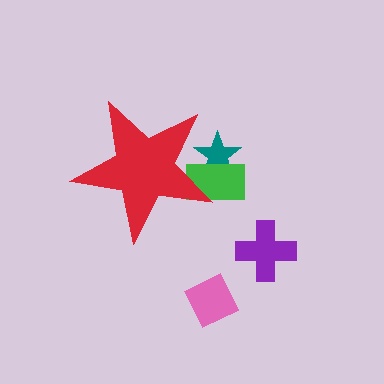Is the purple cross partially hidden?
No, the purple cross is fully visible.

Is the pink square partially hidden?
No, the pink square is fully visible.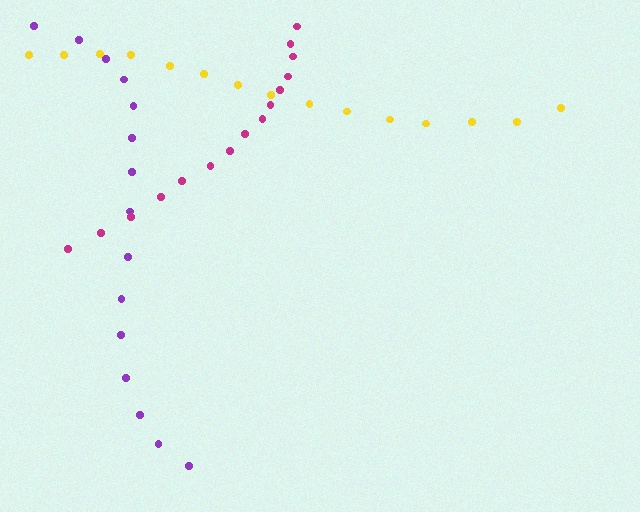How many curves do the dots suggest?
There are 3 distinct paths.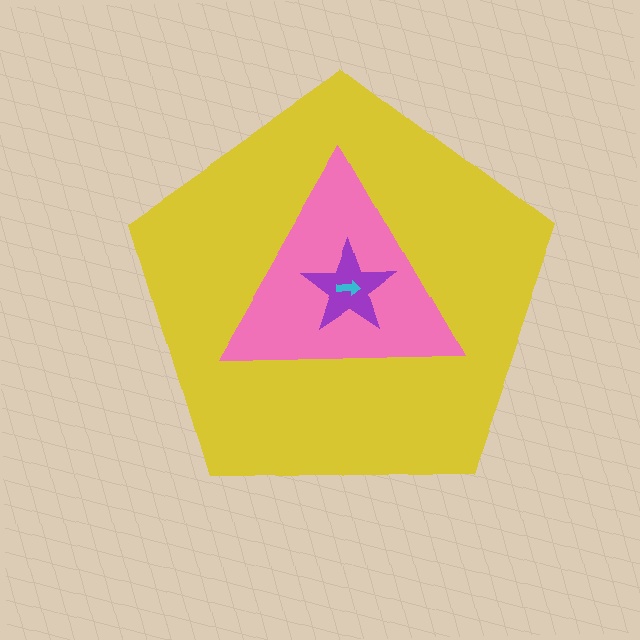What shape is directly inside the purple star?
The cyan arrow.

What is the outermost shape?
The yellow pentagon.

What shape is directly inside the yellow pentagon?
The pink triangle.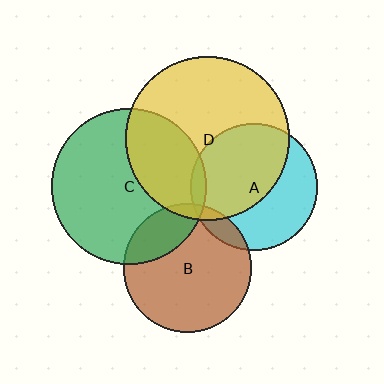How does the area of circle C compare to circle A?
Approximately 1.5 times.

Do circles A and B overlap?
Yes.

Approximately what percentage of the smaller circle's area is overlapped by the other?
Approximately 10%.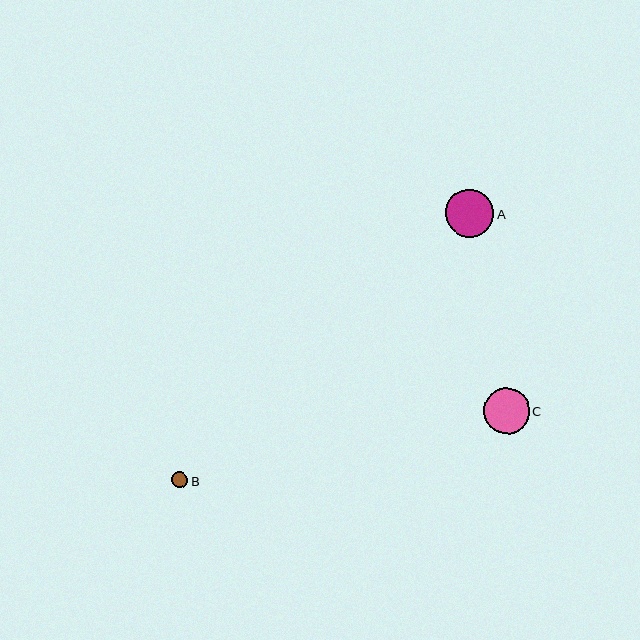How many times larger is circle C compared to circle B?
Circle C is approximately 2.9 times the size of circle B.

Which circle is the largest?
Circle A is the largest with a size of approximately 49 pixels.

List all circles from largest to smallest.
From largest to smallest: A, C, B.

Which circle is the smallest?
Circle B is the smallest with a size of approximately 16 pixels.